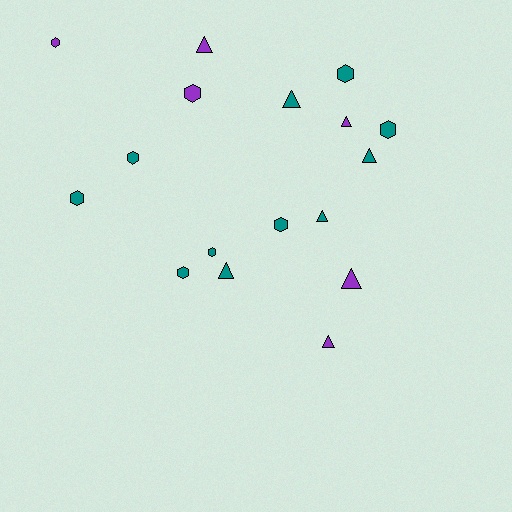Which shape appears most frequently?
Hexagon, with 9 objects.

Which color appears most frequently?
Teal, with 11 objects.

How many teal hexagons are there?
There are 7 teal hexagons.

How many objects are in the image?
There are 17 objects.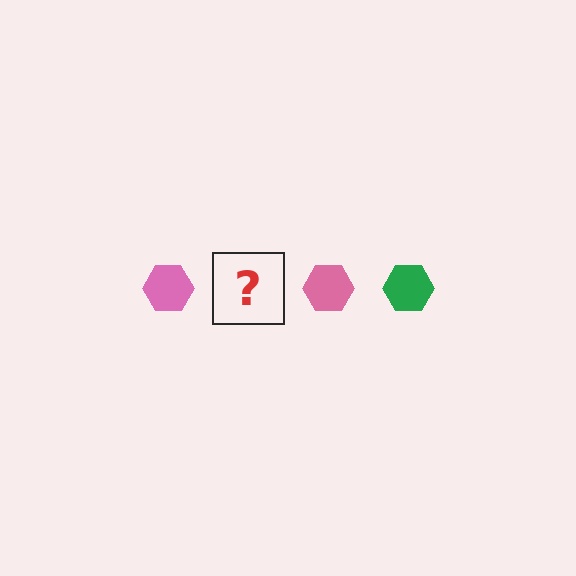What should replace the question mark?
The question mark should be replaced with a green hexagon.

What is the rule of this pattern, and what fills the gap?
The rule is that the pattern cycles through pink, green hexagons. The gap should be filled with a green hexagon.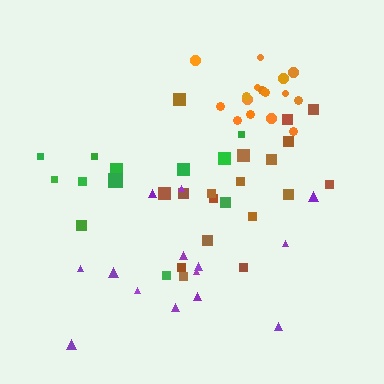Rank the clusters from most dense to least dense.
orange, brown, purple, green.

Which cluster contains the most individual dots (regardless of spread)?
Brown (18).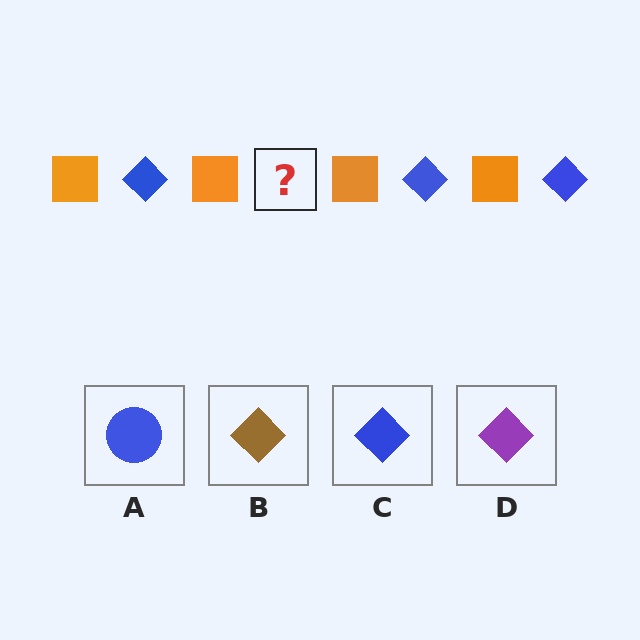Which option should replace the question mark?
Option C.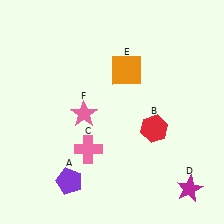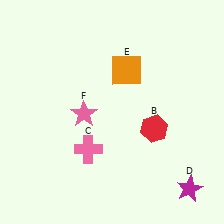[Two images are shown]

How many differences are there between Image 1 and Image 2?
There is 1 difference between the two images.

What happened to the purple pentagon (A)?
The purple pentagon (A) was removed in Image 2. It was in the bottom-left area of Image 1.